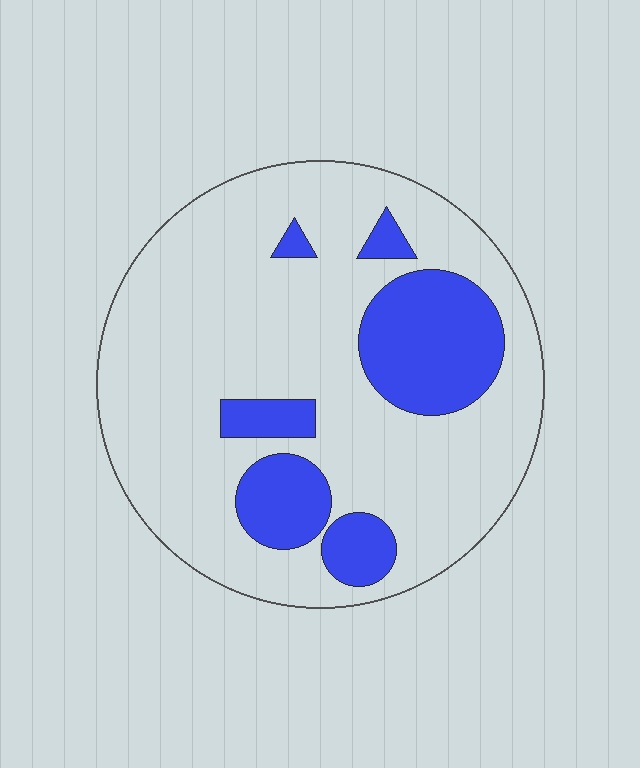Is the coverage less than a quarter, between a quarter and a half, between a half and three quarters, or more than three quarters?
Less than a quarter.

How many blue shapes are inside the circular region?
6.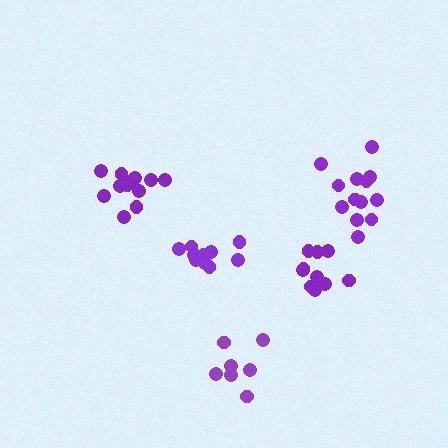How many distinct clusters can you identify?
There are 5 distinct clusters.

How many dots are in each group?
Group 1: 13 dots, Group 2: 12 dots, Group 3: 11 dots, Group 4: 10 dots, Group 5: 7 dots (53 total).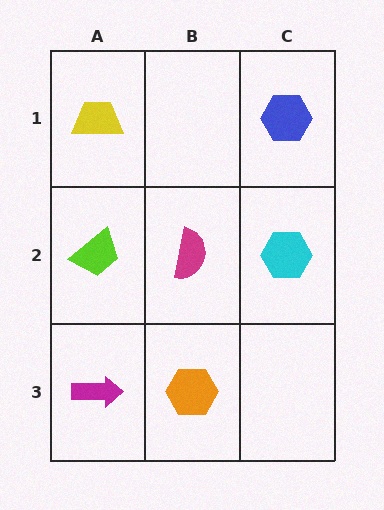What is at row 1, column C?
A blue hexagon.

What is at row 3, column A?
A magenta arrow.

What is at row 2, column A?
A lime trapezoid.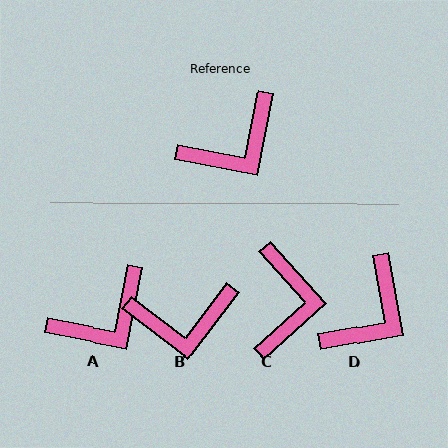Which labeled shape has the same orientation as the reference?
A.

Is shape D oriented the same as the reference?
No, it is off by about 21 degrees.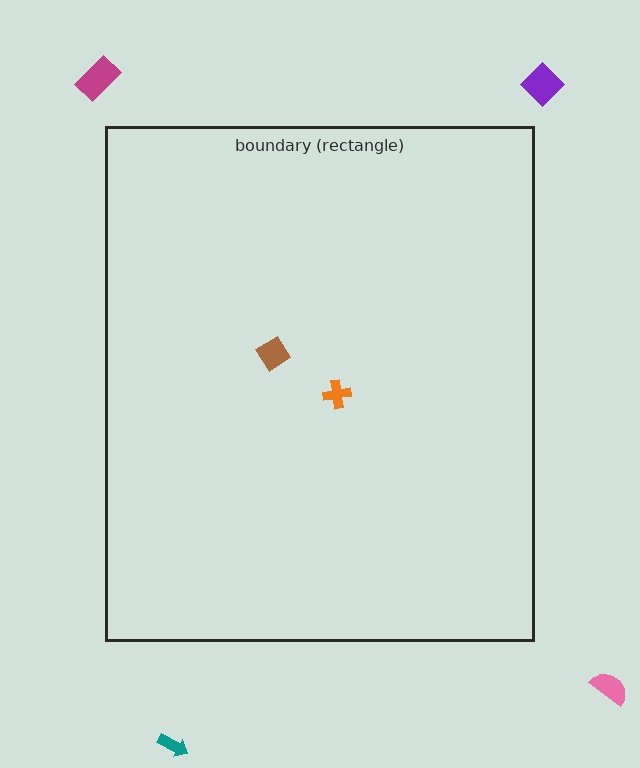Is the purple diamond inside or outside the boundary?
Outside.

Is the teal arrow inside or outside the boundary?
Outside.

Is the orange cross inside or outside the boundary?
Inside.